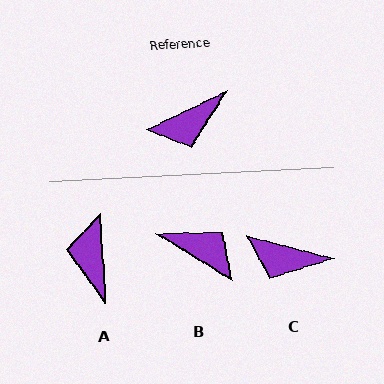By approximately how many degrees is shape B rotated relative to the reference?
Approximately 123 degrees counter-clockwise.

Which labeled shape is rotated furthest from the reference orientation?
B, about 123 degrees away.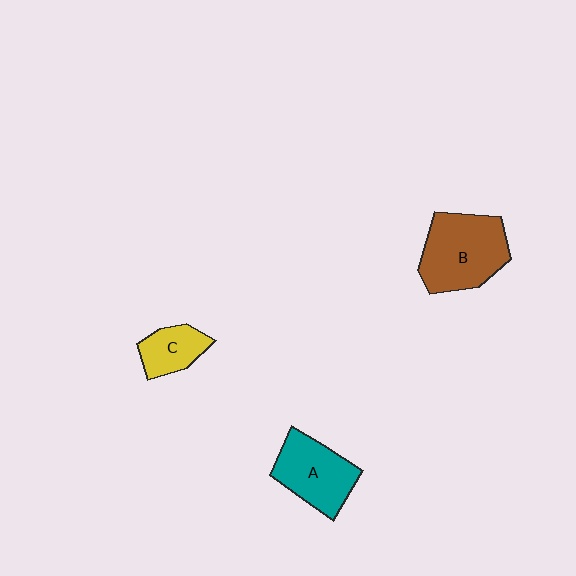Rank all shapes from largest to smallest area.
From largest to smallest: B (brown), A (teal), C (yellow).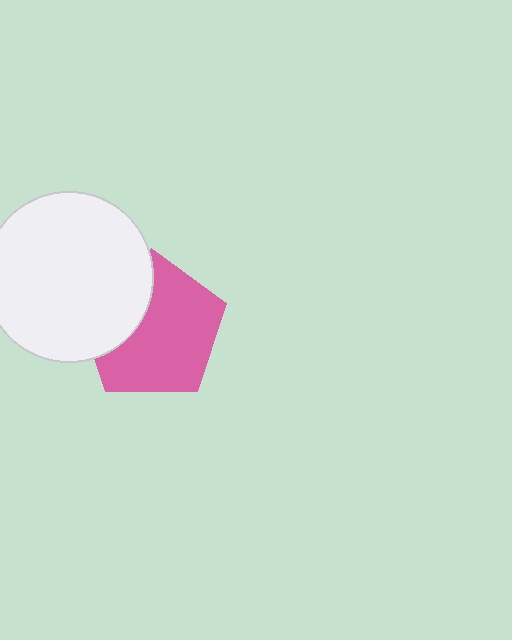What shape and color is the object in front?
The object in front is a white circle.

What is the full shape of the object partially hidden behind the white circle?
The partially hidden object is a pink pentagon.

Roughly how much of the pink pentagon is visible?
Most of it is visible (roughly 69%).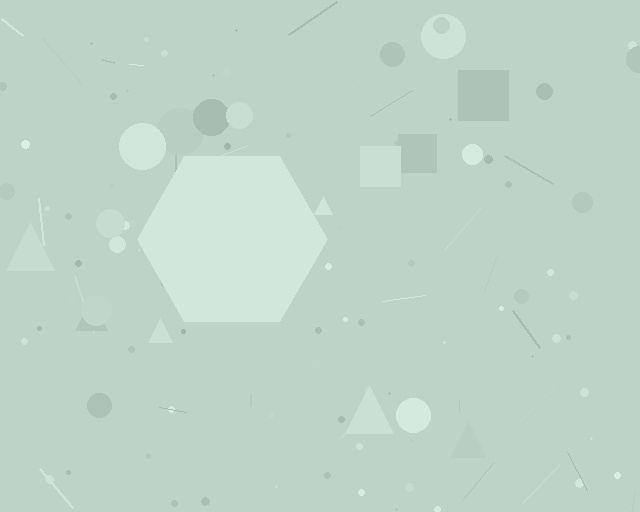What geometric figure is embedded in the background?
A hexagon is embedded in the background.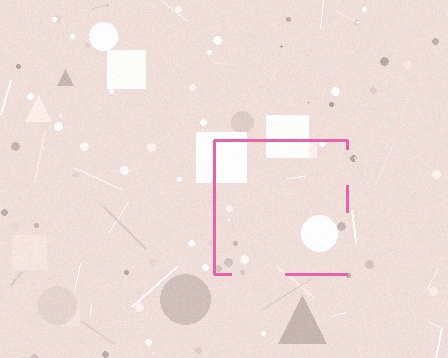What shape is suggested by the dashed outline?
The dashed outline suggests a square.